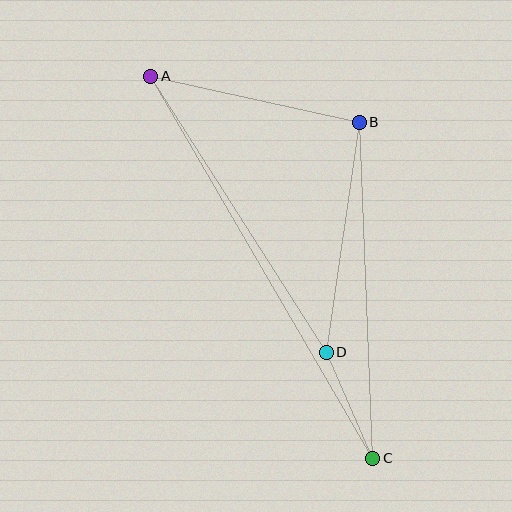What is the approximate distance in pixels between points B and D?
The distance between B and D is approximately 233 pixels.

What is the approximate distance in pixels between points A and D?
The distance between A and D is approximately 327 pixels.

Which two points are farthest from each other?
Points A and C are farthest from each other.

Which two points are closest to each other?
Points C and D are closest to each other.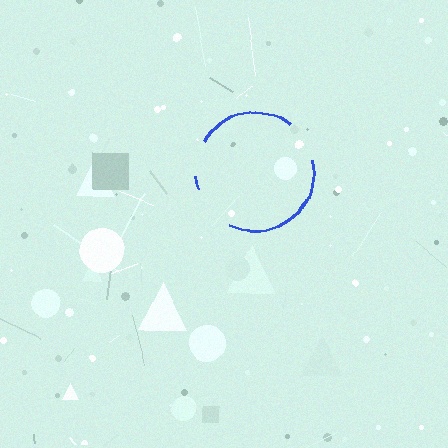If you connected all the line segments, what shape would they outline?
They would outline a circle.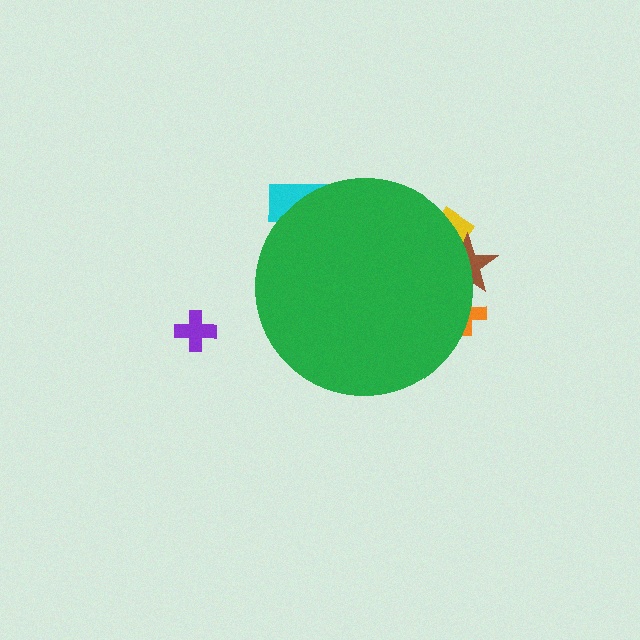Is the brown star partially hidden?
Yes, the brown star is partially hidden behind the green circle.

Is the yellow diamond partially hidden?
Yes, the yellow diamond is partially hidden behind the green circle.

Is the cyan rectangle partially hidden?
Yes, the cyan rectangle is partially hidden behind the green circle.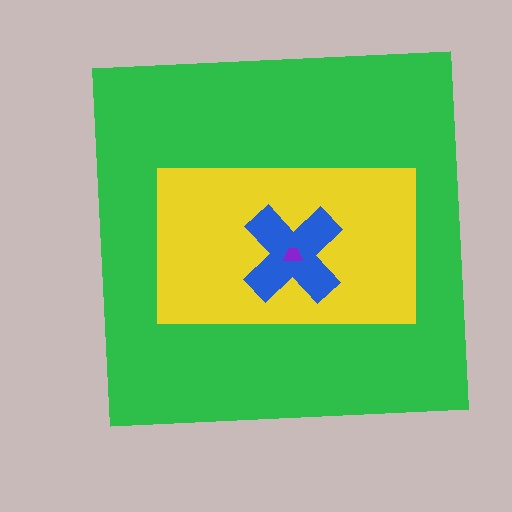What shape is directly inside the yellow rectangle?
The blue cross.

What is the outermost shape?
The green square.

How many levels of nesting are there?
4.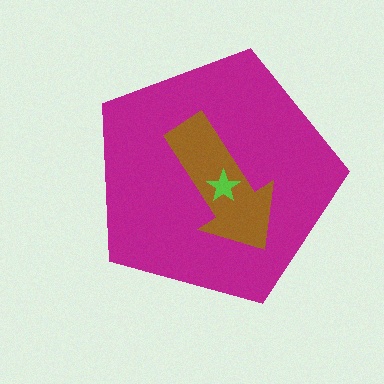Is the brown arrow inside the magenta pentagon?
Yes.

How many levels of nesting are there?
3.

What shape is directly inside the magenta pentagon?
The brown arrow.